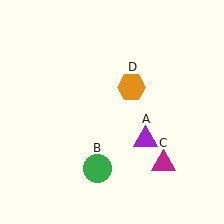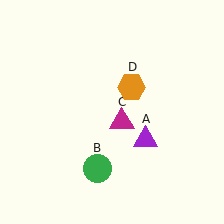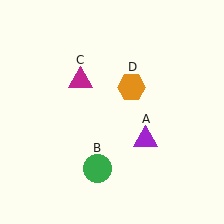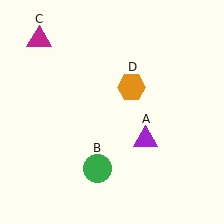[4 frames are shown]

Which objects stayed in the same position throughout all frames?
Purple triangle (object A) and green circle (object B) and orange hexagon (object D) remained stationary.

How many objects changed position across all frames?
1 object changed position: magenta triangle (object C).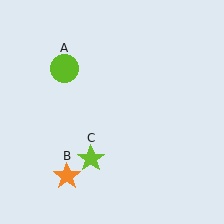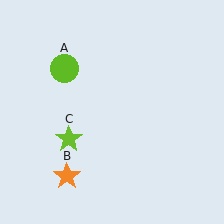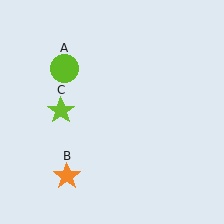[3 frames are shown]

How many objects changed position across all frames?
1 object changed position: lime star (object C).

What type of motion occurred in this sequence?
The lime star (object C) rotated clockwise around the center of the scene.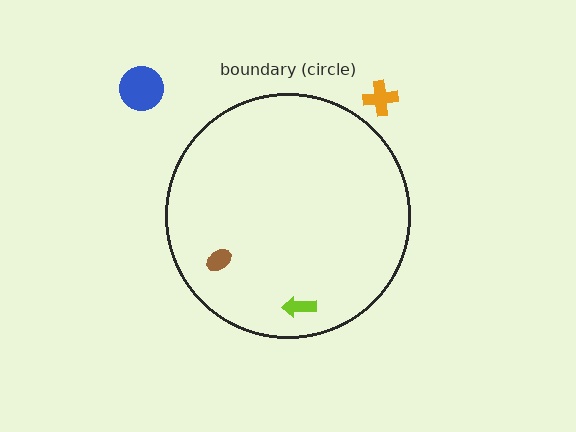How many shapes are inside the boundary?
2 inside, 2 outside.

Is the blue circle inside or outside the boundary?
Outside.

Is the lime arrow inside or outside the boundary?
Inside.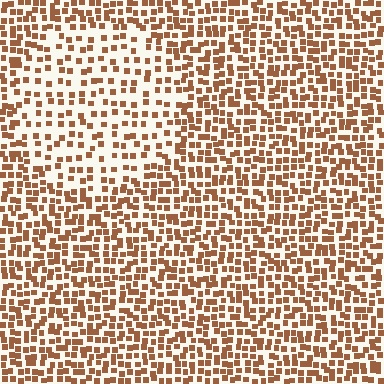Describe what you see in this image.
The image contains small brown elements arranged at two different densities. A circle-shaped region is visible where the elements are less densely packed than the surrounding area.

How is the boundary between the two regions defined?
The boundary is defined by a change in element density (approximately 1.9x ratio). All elements are the same color, size, and shape.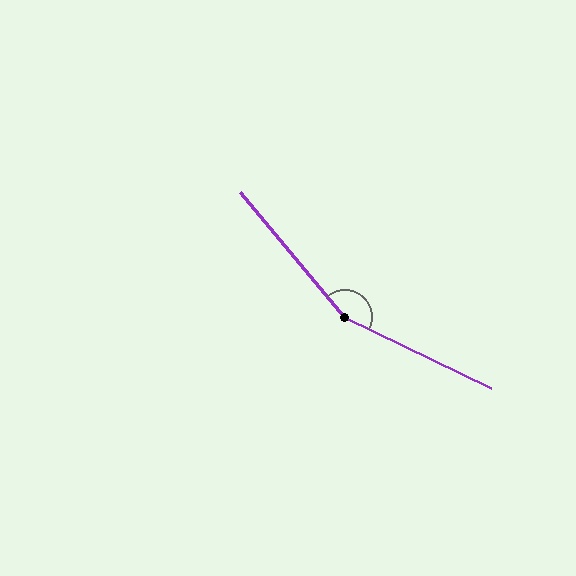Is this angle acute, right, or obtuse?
It is obtuse.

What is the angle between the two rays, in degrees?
Approximately 156 degrees.